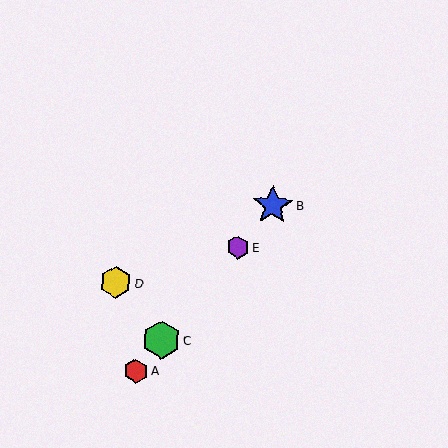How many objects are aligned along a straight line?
4 objects (A, B, C, E) are aligned along a straight line.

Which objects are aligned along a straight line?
Objects A, B, C, E are aligned along a straight line.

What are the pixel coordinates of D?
Object D is at (116, 282).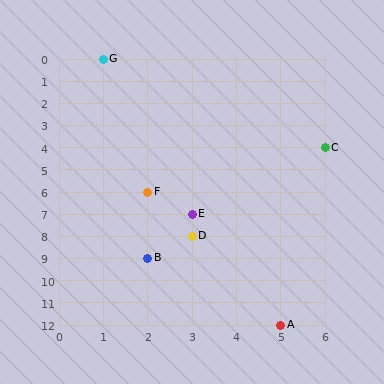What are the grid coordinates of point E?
Point E is at grid coordinates (3, 7).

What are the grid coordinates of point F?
Point F is at grid coordinates (2, 6).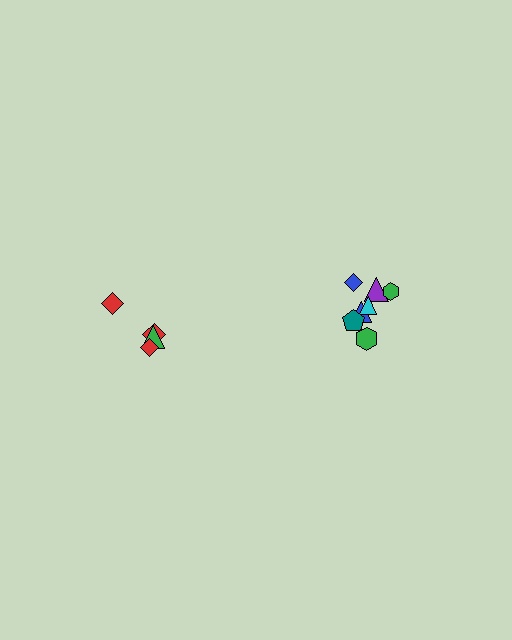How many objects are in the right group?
There are 8 objects.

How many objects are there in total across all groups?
There are 12 objects.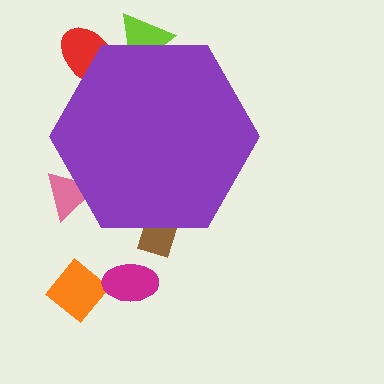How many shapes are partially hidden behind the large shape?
4 shapes are partially hidden.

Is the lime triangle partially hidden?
Yes, the lime triangle is partially hidden behind the purple hexagon.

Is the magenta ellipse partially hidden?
No, the magenta ellipse is fully visible.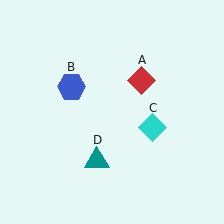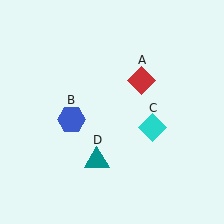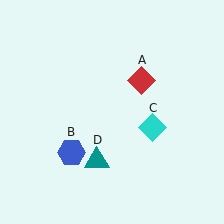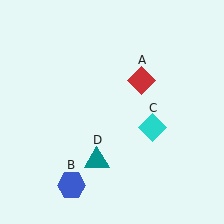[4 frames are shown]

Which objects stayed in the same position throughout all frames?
Red diamond (object A) and cyan diamond (object C) and teal triangle (object D) remained stationary.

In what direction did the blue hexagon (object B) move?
The blue hexagon (object B) moved down.